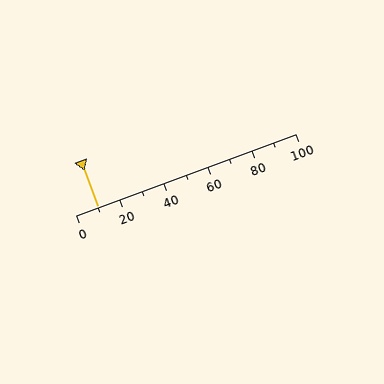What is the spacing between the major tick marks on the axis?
The major ticks are spaced 20 apart.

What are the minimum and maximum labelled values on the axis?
The axis runs from 0 to 100.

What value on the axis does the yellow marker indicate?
The marker indicates approximately 10.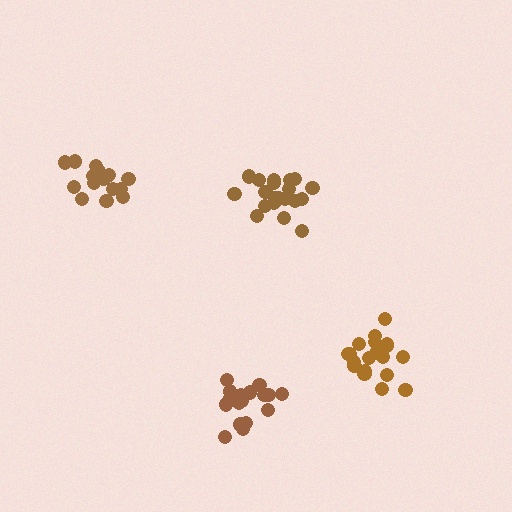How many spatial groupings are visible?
There are 4 spatial groupings.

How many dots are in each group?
Group 1: 21 dots, Group 2: 17 dots, Group 3: 20 dots, Group 4: 18 dots (76 total).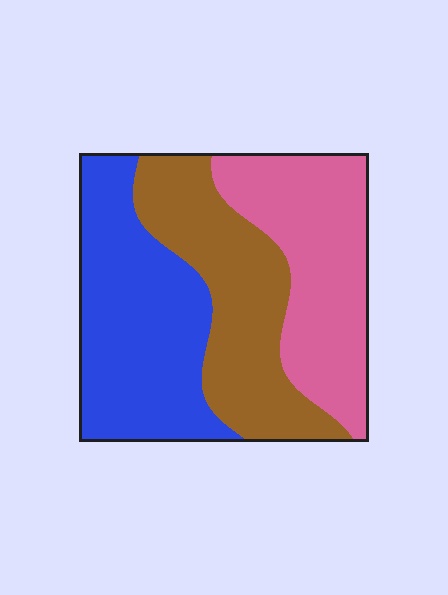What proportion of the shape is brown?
Brown covers 31% of the shape.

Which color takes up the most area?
Blue, at roughly 35%.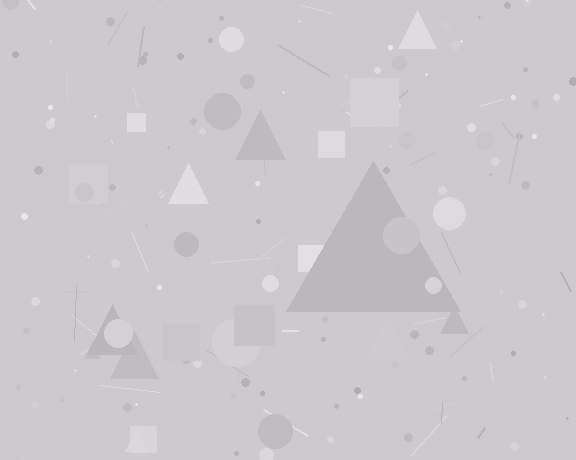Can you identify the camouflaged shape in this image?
The camouflaged shape is a triangle.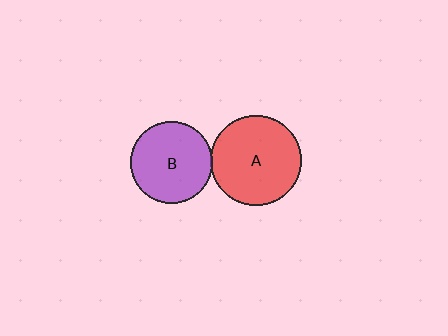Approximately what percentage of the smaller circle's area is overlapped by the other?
Approximately 5%.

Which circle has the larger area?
Circle A (red).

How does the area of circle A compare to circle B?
Approximately 1.2 times.